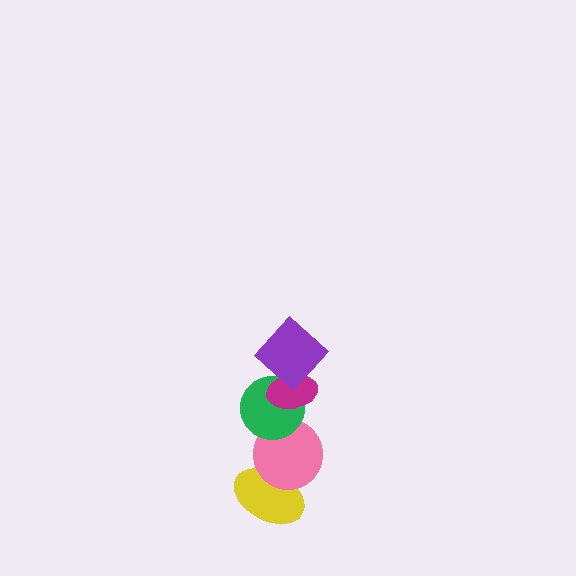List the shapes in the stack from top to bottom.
From top to bottom: the purple diamond, the magenta ellipse, the green circle, the pink circle, the yellow ellipse.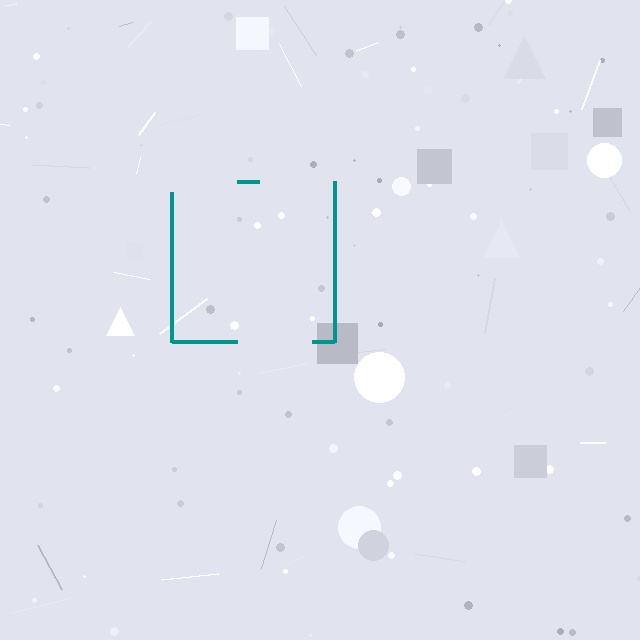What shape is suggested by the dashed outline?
The dashed outline suggests a square.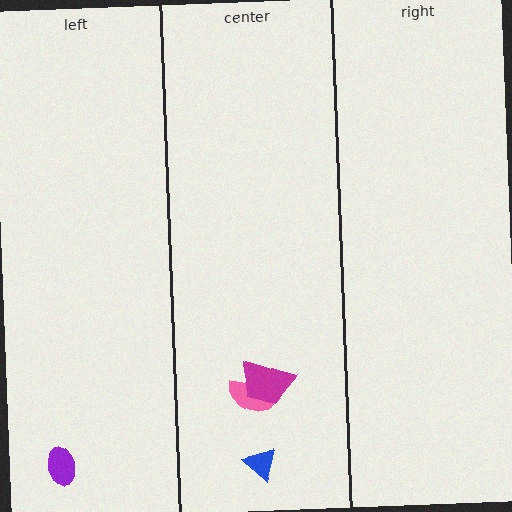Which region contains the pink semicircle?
The center region.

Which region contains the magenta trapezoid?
The center region.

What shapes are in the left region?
The purple ellipse.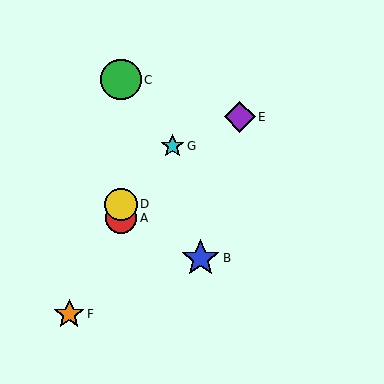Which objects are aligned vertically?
Objects A, C, D are aligned vertically.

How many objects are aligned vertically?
3 objects (A, C, D) are aligned vertically.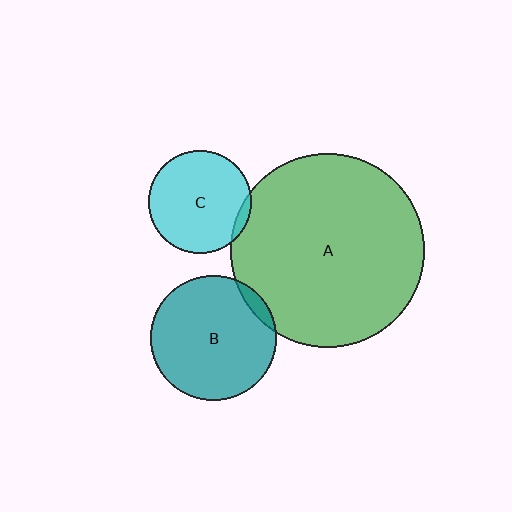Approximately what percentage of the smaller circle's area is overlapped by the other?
Approximately 5%.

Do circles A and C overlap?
Yes.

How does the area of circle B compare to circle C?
Approximately 1.5 times.